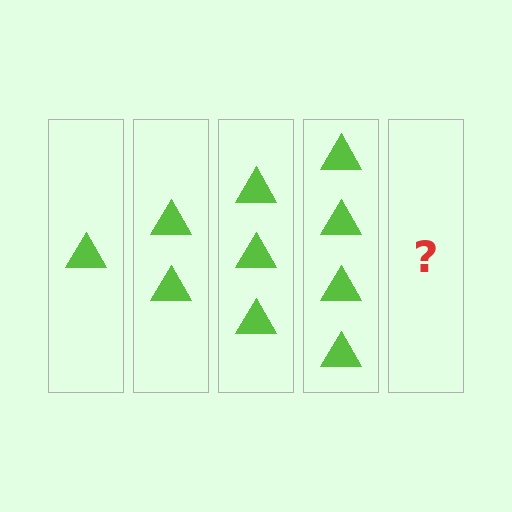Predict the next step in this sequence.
The next step is 5 triangles.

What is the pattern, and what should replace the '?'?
The pattern is that each step adds one more triangle. The '?' should be 5 triangles.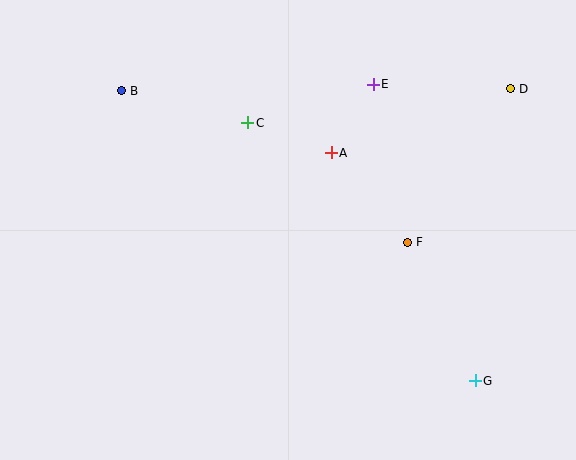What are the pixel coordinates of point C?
Point C is at (248, 123).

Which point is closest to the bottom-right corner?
Point G is closest to the bottom-right corner.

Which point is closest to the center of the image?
Point A at (331, 153) is closest to the center.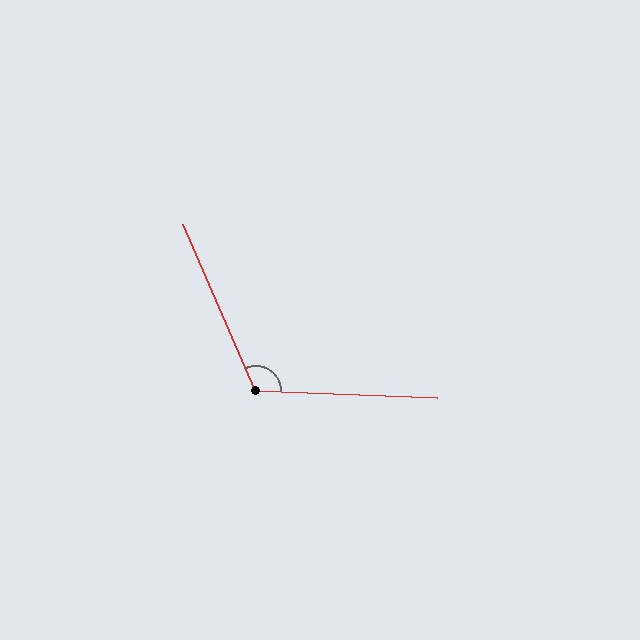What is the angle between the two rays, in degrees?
Approximately 116 degrees.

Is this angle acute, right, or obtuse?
It is obtuse.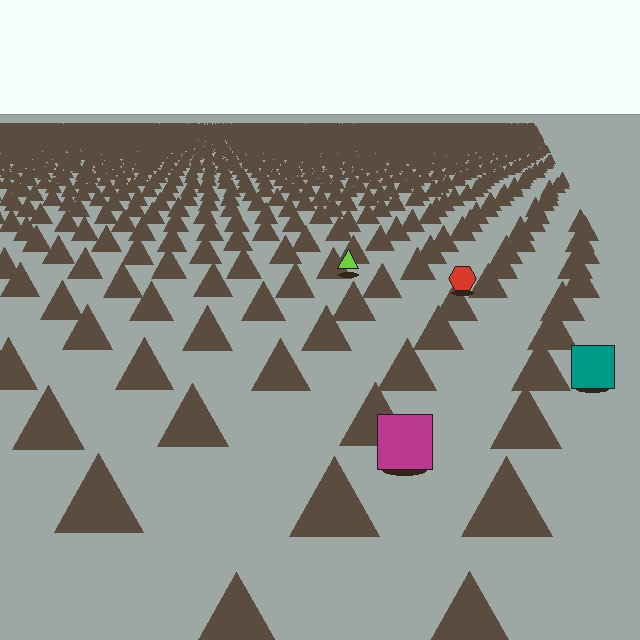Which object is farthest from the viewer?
The lime triangle is farthest from the viewer. It appears smaller and the ground texture around it is denser.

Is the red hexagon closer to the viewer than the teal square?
No. The teal square is closer — you can tell from the texture gradient: the ground texture is coarser near it.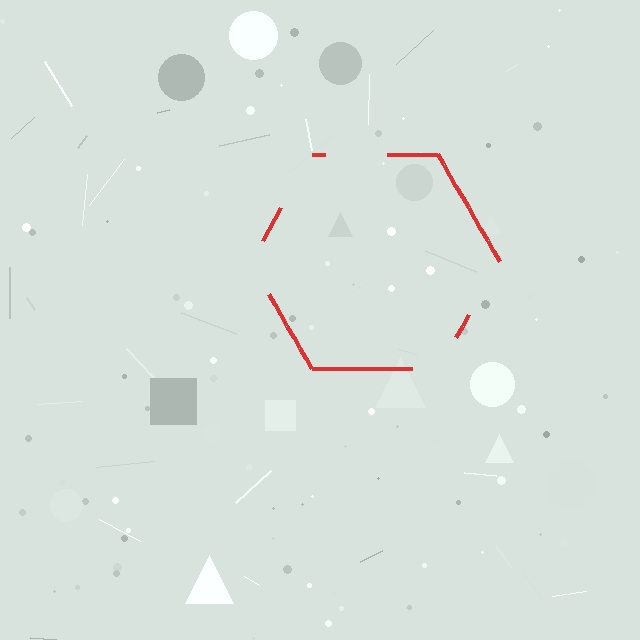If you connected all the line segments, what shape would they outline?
They would outline a hexagon.